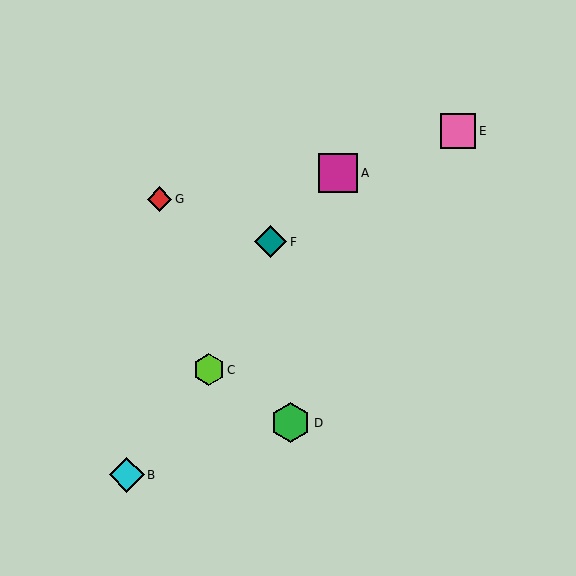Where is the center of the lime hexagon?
The center of the lime hexagon is at (209, 370).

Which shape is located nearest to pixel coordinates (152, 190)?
The red diamond (labeled G) at (159, 199) is nearest to that location.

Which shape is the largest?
The green hexagon (labeled D) is the largest.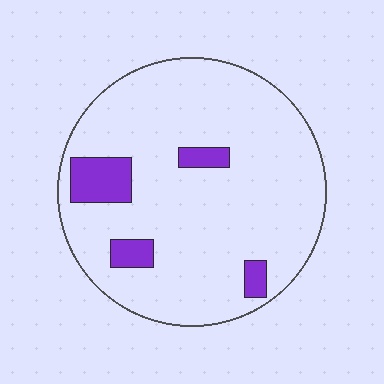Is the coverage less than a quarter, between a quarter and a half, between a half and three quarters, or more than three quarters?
Less than a quarter.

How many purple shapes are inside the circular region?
4.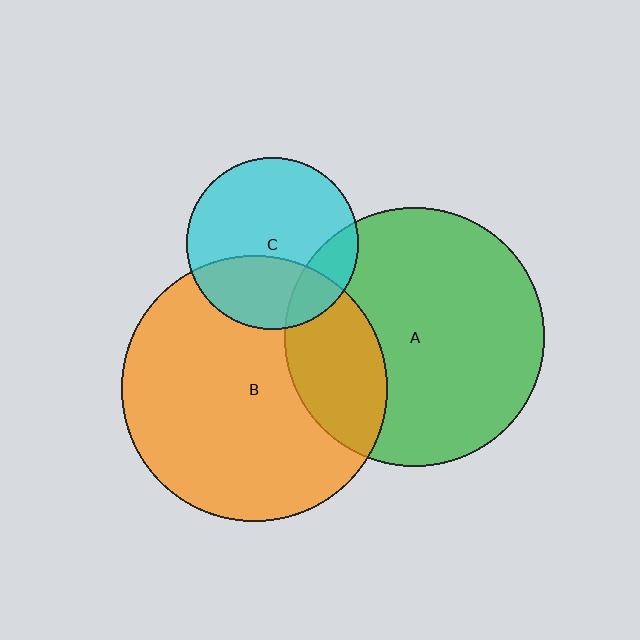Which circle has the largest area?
Circle B (orange).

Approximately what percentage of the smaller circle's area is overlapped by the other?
Approximately 15%.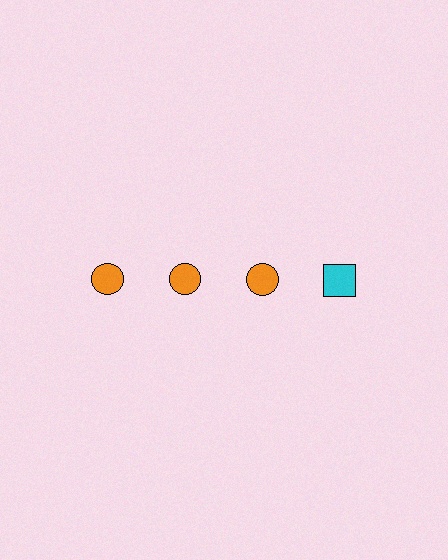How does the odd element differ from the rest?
It differs in both color (cyan instead of orange) and shape (square instead of circle).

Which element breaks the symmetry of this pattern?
The cyan square in the top row, second from right column breaks the symmetry. All other shapes are orange circles.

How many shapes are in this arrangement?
There are 4 shapes arranged in a grid pattern.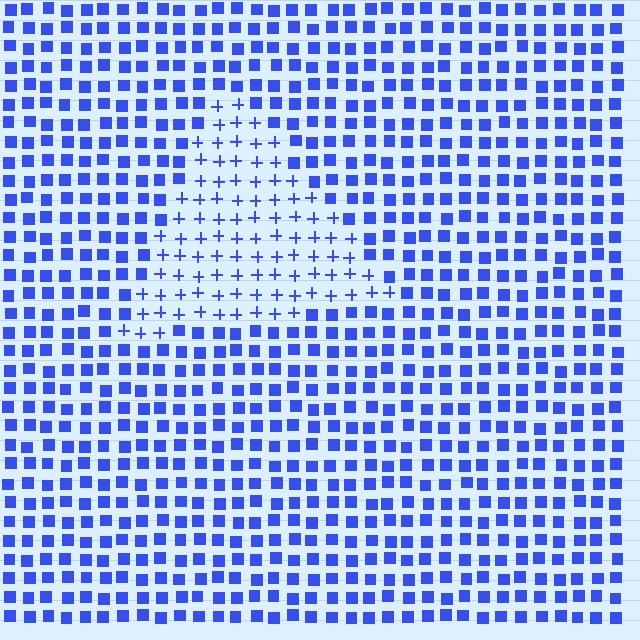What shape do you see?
I see a triangle.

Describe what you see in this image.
The image is filled with small blue elements arranged in a uniform grid. A triangle-shaped region contains plus signs, while the surrounding area contains squares. The boundary is defined purely by the change in element shape.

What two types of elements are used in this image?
The image uses plus signs inside the triangle region and squares outside it.